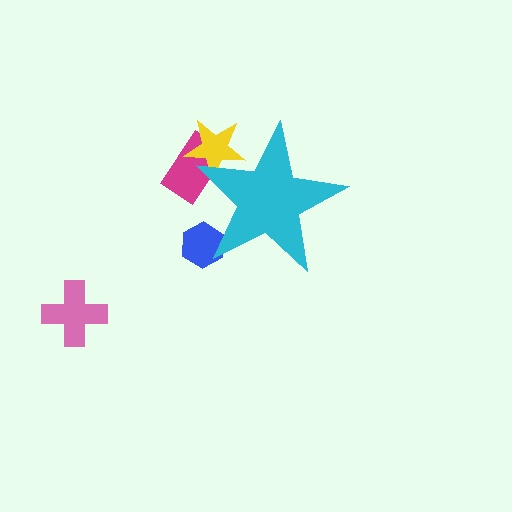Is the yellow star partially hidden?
Yes, the yellow star is partially hidden behind the cyan star.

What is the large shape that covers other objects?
A cyan star.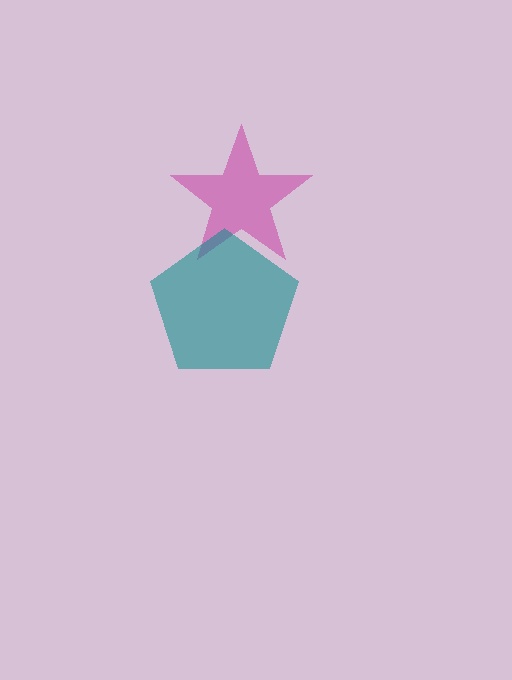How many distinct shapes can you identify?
There are 2 distinct shapes: a magenta star, a teal pentagon.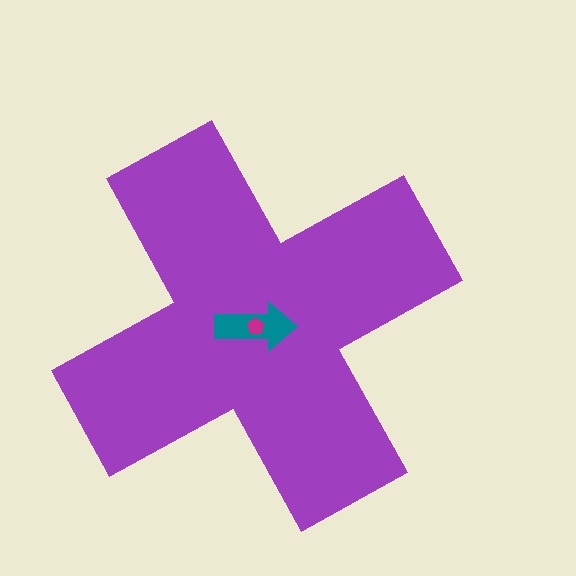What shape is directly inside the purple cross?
The teal arrow.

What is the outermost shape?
The purple cross.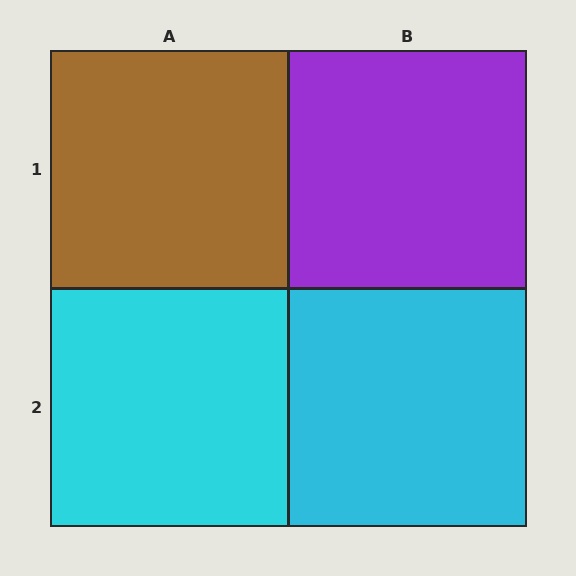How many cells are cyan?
2 cells are cyan.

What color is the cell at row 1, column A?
Brown.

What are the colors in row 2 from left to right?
Cyan, cyan.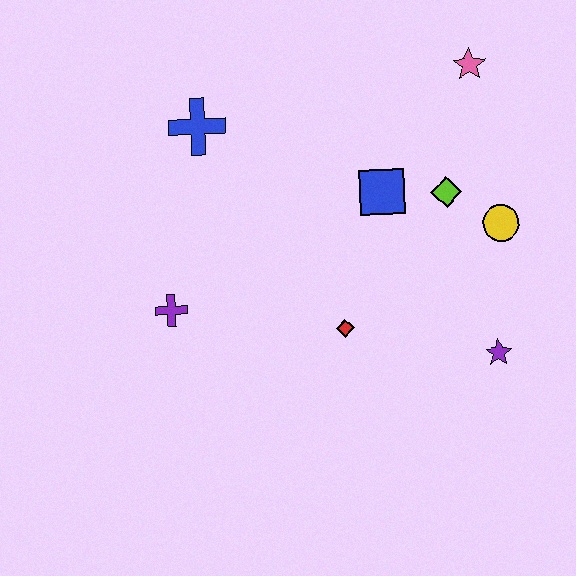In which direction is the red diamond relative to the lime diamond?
The red diamond is below the lime diamond.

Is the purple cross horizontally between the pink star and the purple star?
No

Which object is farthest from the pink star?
The purple cross is farthest from the pink star.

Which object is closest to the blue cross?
The purple cross is closest to the blue cross.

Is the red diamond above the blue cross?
No